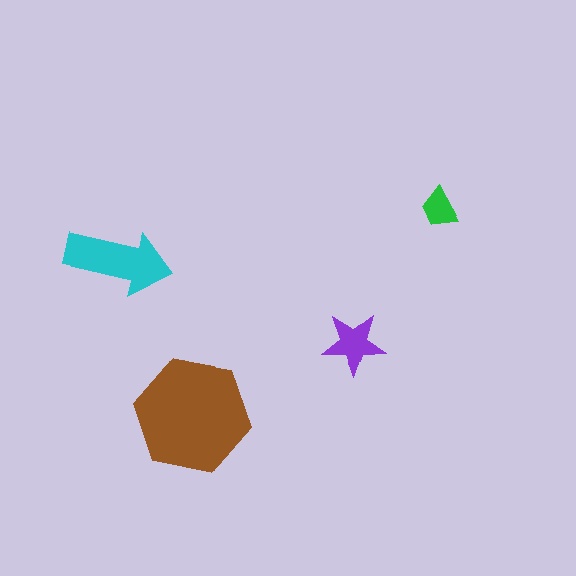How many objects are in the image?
There are 4 objects in the image.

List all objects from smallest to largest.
The green trapezoid, the purple star, the cyan arrow, the brown hexagon.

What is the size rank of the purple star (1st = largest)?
3rd.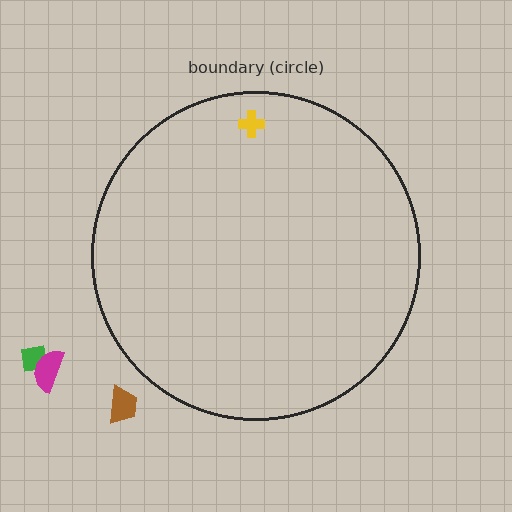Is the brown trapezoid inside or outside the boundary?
Outside.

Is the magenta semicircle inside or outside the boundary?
Outside.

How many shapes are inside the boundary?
1 inside, 3 outside.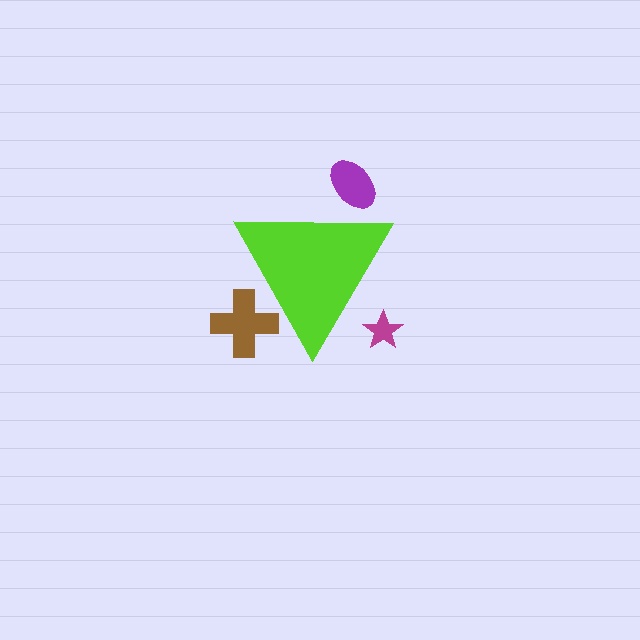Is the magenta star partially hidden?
Yes, the magenta star is partially hidden behind the lime triangle.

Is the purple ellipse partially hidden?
Yes, the purple ellipse is partially hidden behind the lime triangle.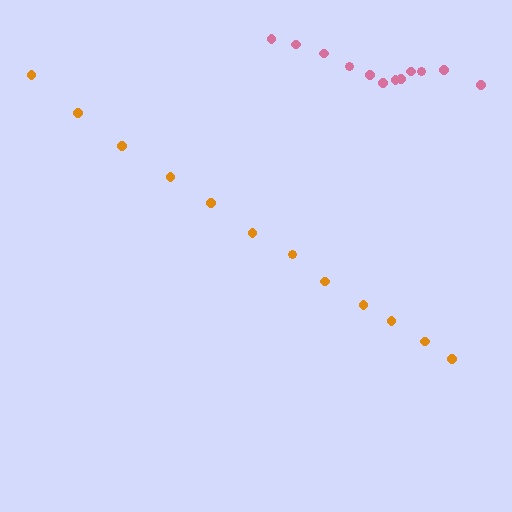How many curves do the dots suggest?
There are 2 distinct paths.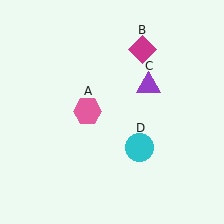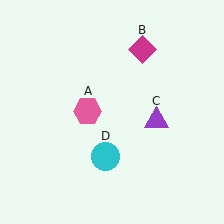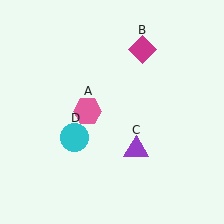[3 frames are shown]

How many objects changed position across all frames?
2 objects changed position: purple triangle (object C), cyan circle (object D).